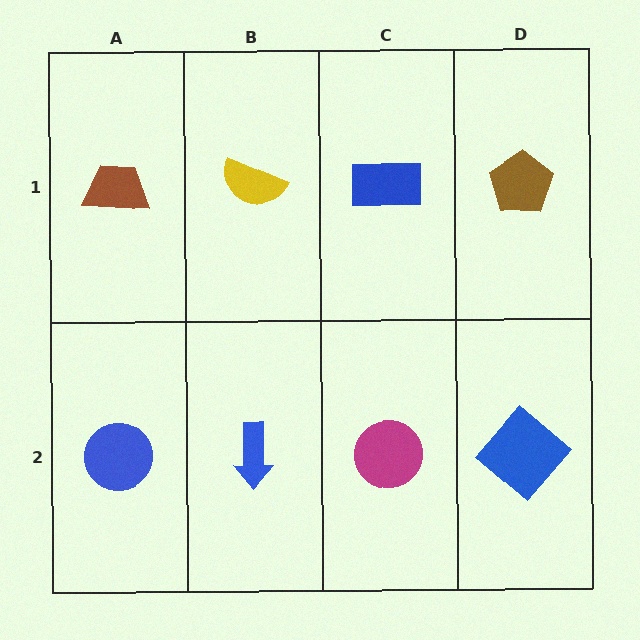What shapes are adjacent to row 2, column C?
A blue rectangle (row 1, column C), a blue arrow (row 2, column B), a blue diamond (row 2, column D).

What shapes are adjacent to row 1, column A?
A blue circle (row 2, column A), a yellow semicircle (row 1, column B).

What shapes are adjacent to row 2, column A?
A brown trapezoid (row 1, column A), a blue arrow (row 2, column B).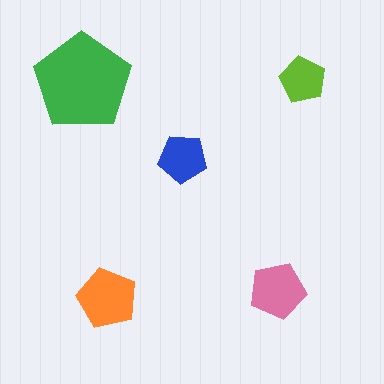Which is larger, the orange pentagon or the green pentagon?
The green one.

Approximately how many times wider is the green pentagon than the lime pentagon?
About 2 times wider.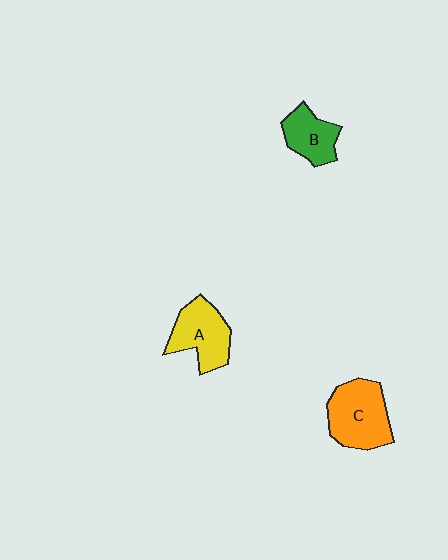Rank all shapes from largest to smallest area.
From largest to smallest: C (orange), A (yellow), B (green).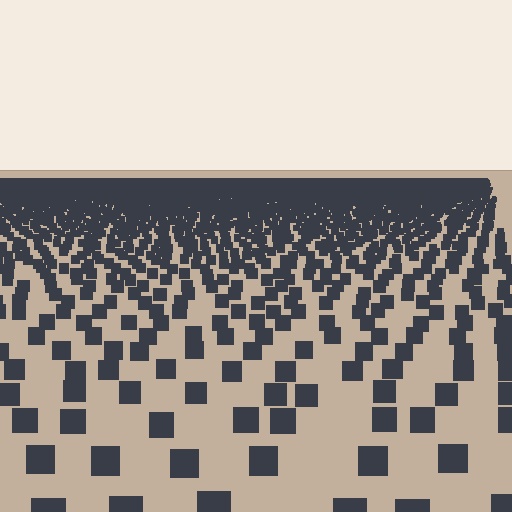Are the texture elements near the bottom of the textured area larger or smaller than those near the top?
Larger. Near the bottom, elements are closer to the viewer and appear at a bigger on-screen size.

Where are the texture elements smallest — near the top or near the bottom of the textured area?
Near the top.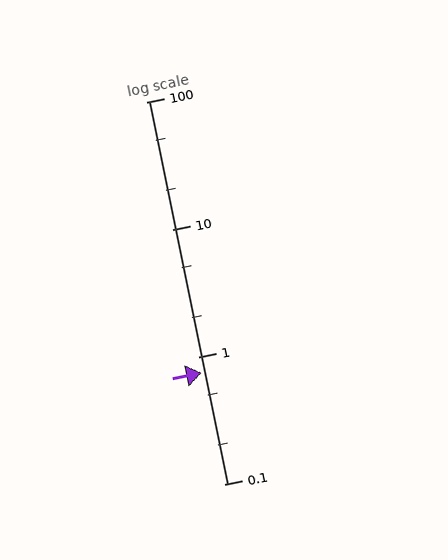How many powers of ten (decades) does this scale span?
The scale spans 3 decades, from 0.1 to 100.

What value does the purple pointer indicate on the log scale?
The pointer indicates approximately 0.74.